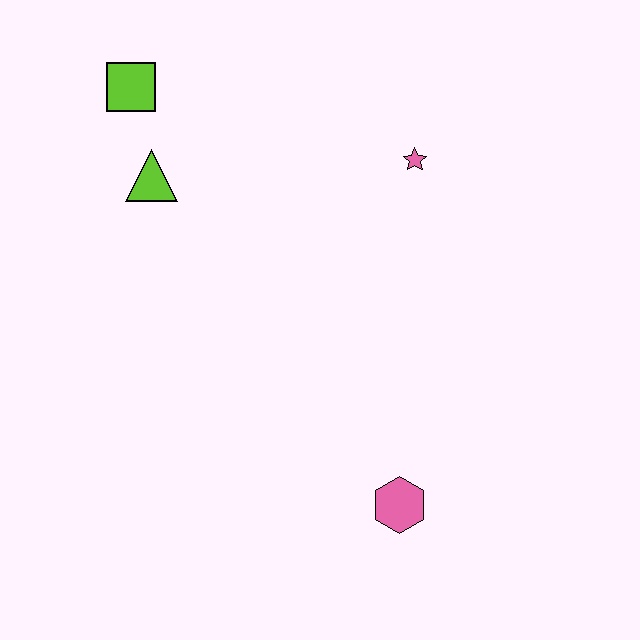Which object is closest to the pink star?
The lime triangle is closest to the pink star.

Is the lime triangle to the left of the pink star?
Yes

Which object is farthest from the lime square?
The pink hexagon is farthest from the lime square.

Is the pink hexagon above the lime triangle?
No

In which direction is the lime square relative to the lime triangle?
The lime square is above the lime triangle.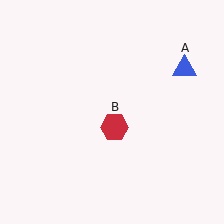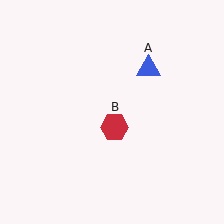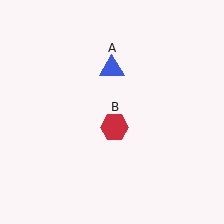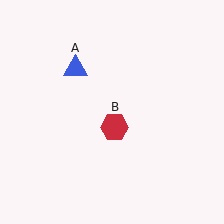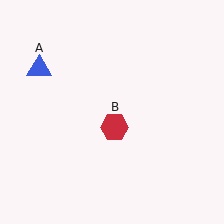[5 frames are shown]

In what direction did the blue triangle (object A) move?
The blue triangle (object A) moved left.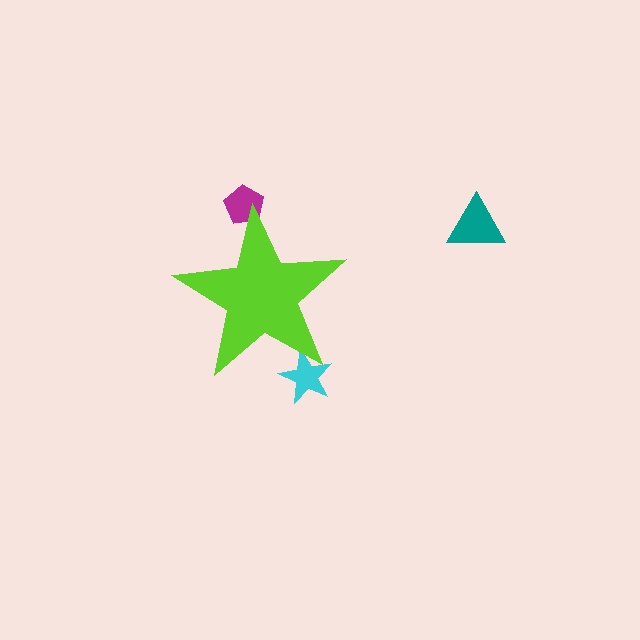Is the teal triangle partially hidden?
No, the teal triangle is fully visible.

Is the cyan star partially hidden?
Yes, the cyan star is partially hidden behind the lime star.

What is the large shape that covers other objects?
A lime star.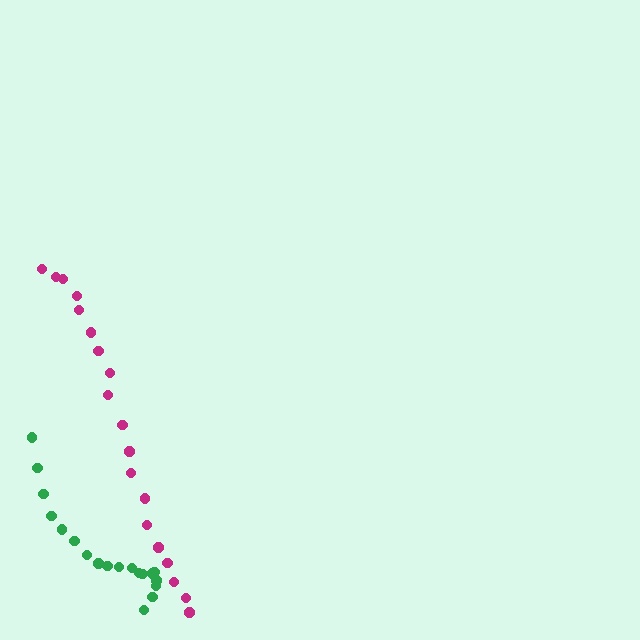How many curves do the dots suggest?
There are 2 distinct paths.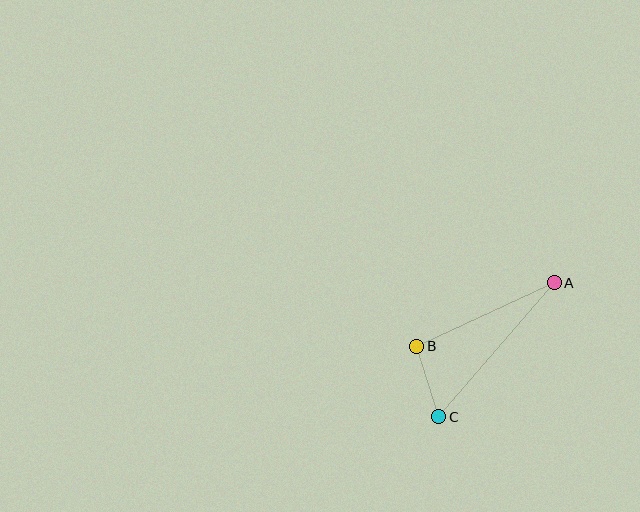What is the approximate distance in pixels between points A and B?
The distance between A and B is approximately 152 pixels.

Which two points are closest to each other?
Points B and C are closest to each other.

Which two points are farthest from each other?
Points A and C are farthest from each other.